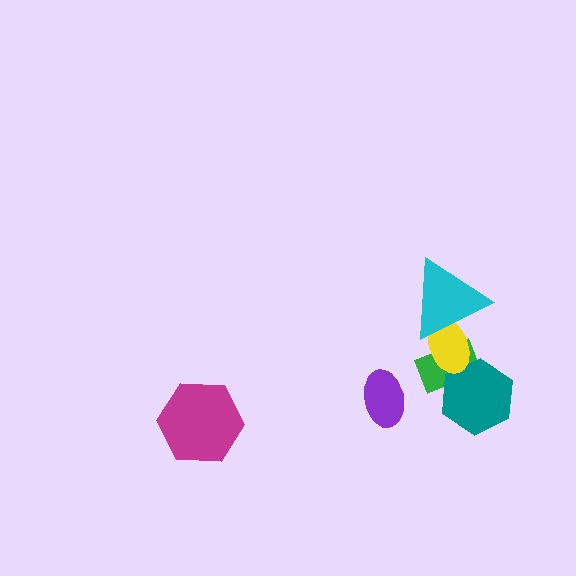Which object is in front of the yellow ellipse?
The cyan triangle is in front of the yellow ellipse.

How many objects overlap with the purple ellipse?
0 objects overlap with the purple ellipse.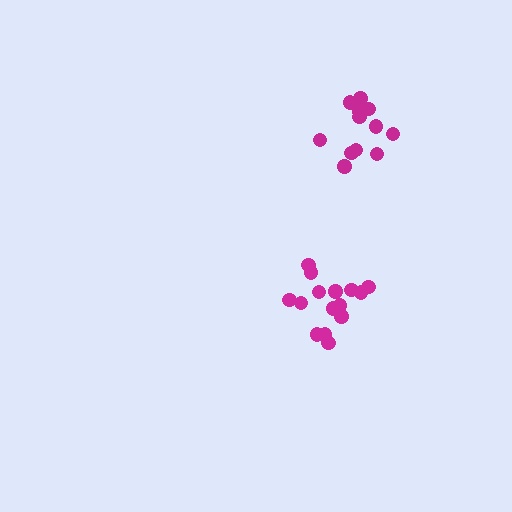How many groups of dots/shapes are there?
There are 2 groups.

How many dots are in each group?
Group 1: 15 dots, Group 2: 12 dots (27 total).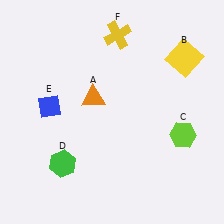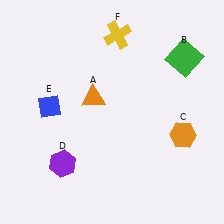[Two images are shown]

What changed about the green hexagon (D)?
In Image 1, D is green. In Image 2, it changed to purple.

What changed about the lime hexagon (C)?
In Image 1, C is lime. In Image 2, it changed to orange.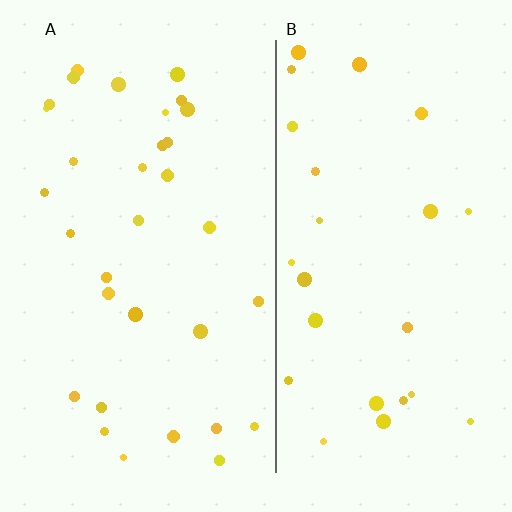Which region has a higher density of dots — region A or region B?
A (the left).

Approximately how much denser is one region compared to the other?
Approximately 1.3× — region A over region B.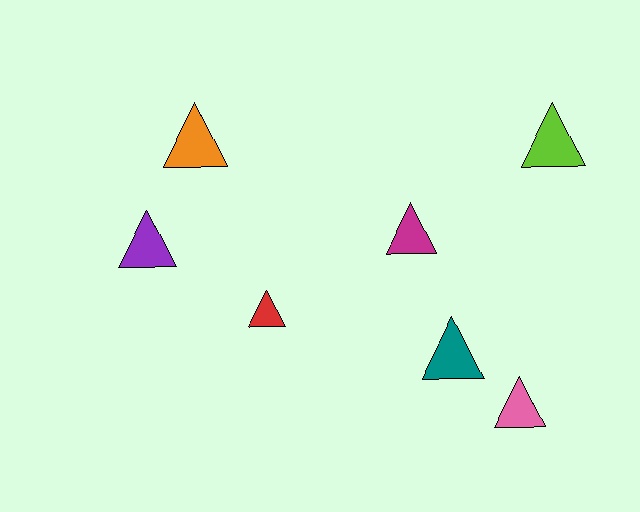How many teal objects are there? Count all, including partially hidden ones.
There is 1 teal object.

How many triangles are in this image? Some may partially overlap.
There are 7 triangles.